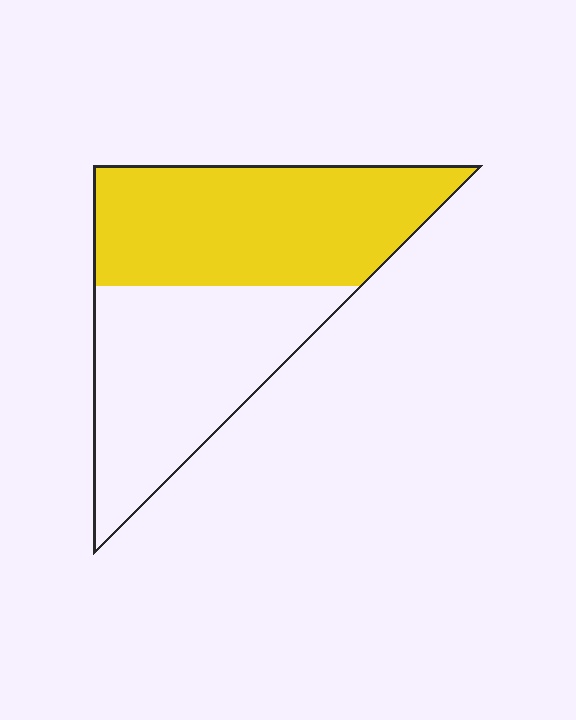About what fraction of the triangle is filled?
About one half (1/2).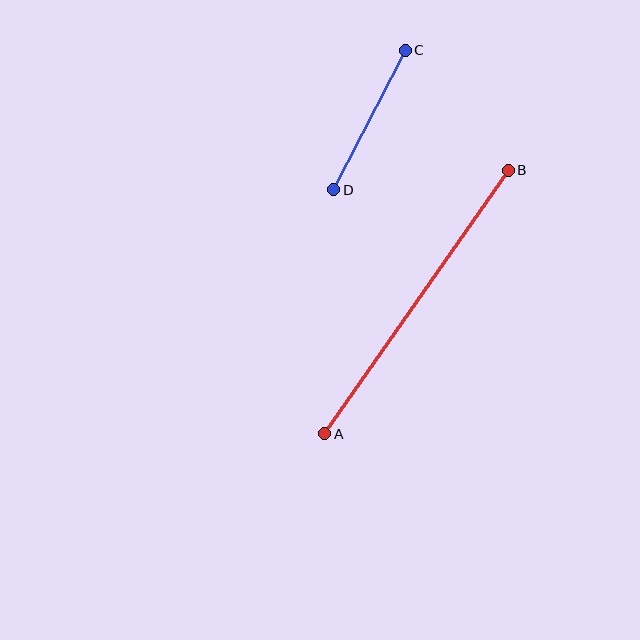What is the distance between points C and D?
The distance is approximately 157 pixels.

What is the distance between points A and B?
The distance is approximately 321 pixels.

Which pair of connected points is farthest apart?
Points A and B are farthest apart.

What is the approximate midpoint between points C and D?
The midpoint is at approximately (370, 120) pixels.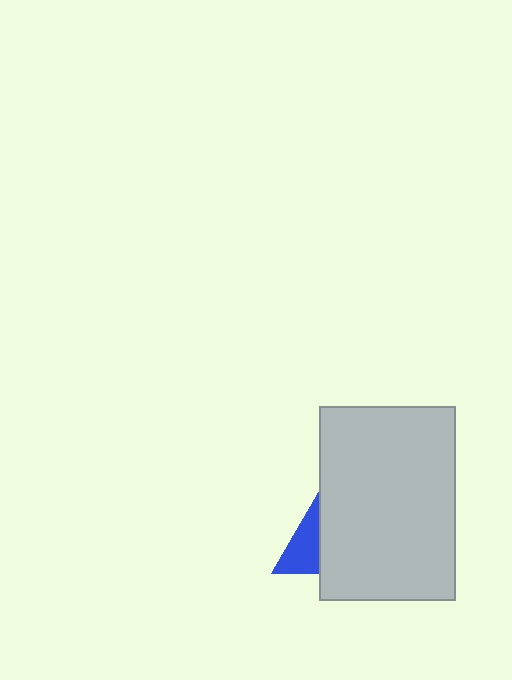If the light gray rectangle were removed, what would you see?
You would see the complete blue triangle.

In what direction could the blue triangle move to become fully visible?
The blue triangle could move left. That would shift it out from behind the light gray rectangle entirely.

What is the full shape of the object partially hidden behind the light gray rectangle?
The partially hidden object is a blue triangle.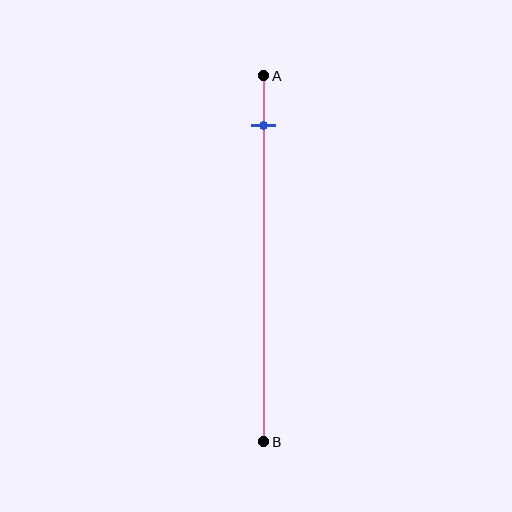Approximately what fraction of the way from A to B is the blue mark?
The blue mark is approximately 15% of the way from A to B.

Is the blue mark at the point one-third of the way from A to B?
No, the mark is at about 15% from A, not at the 33% one-third point.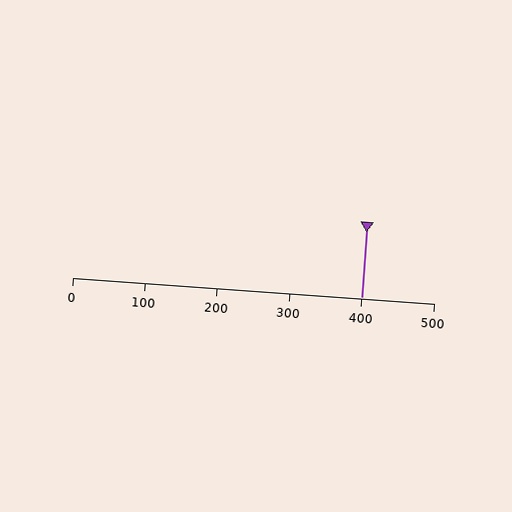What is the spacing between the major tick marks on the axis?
The major ticks are spaced 100 apart.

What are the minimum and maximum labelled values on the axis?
The axis runs from 0 to 500.